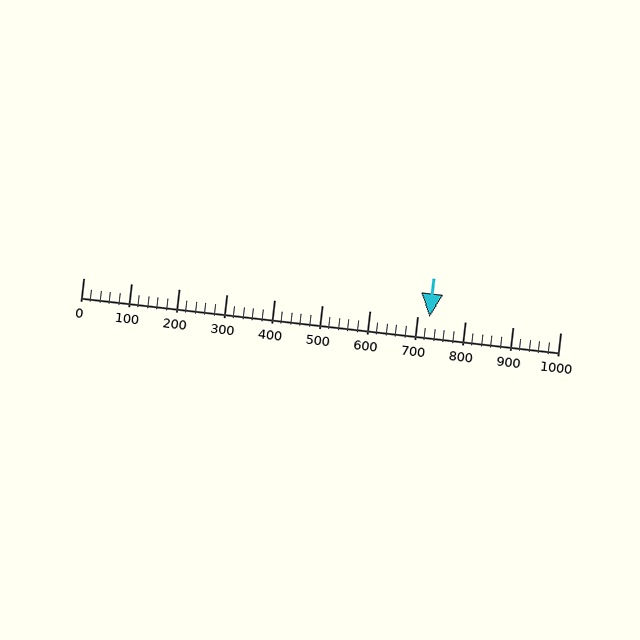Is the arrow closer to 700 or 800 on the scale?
The arrow is closer to 700.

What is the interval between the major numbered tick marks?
The major tick marks are spaced 100 units apart.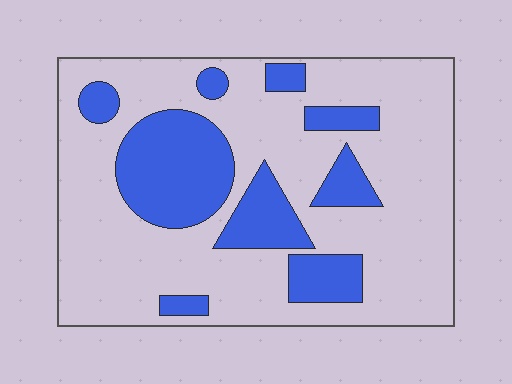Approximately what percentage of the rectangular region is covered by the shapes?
Approximately 25%.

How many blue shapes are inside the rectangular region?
9.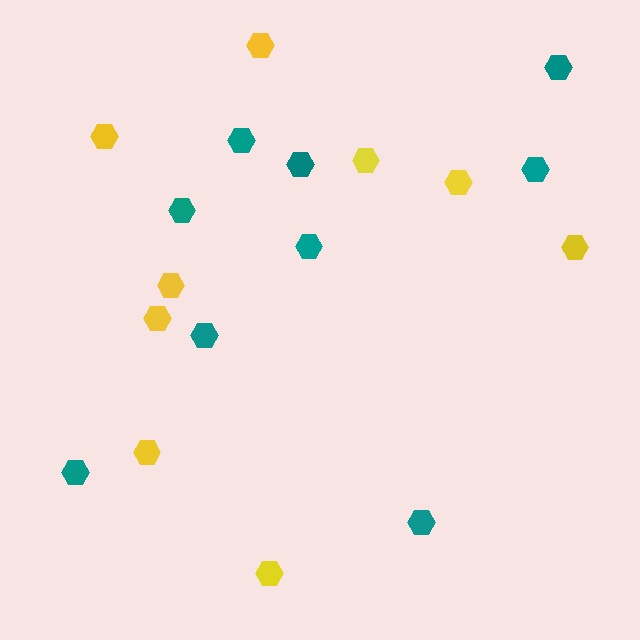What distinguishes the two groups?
There are 2 groups: one group of teal hexagons (9) and one group of yellow hexagons (9).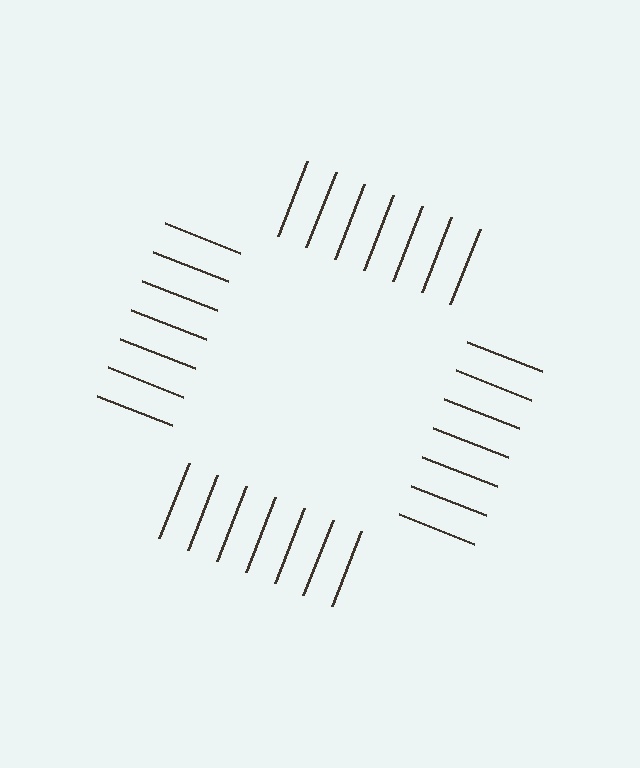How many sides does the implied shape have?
4 sides — the line-ends trace a square.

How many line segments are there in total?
28 — 7 along each of the 4 edges.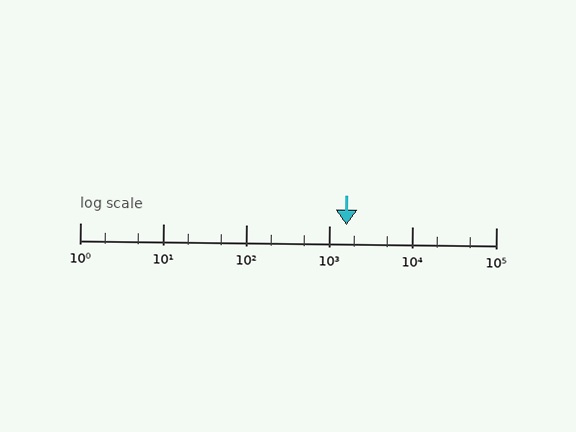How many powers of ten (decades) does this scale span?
The scale spans 5 decades, from 1 to 100000.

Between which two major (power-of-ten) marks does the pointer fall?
The pointer is between 1000 and 10000.